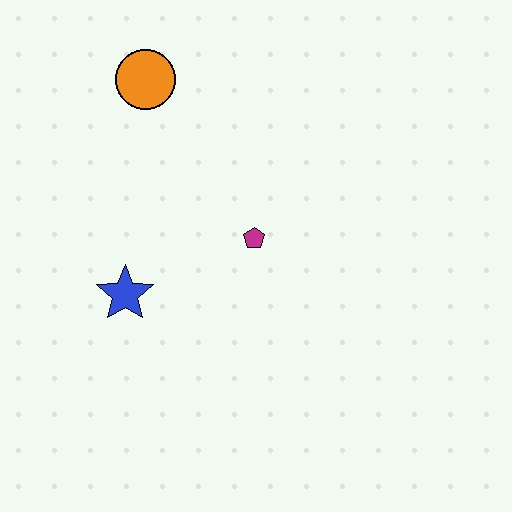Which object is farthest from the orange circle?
The blue star is farthest from the orange circle.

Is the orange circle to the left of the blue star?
No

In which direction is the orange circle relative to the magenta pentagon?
The orange circle is above the magenta pentagon.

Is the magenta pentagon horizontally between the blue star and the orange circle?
No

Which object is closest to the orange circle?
The magenta pentagon is closest to the orange circle.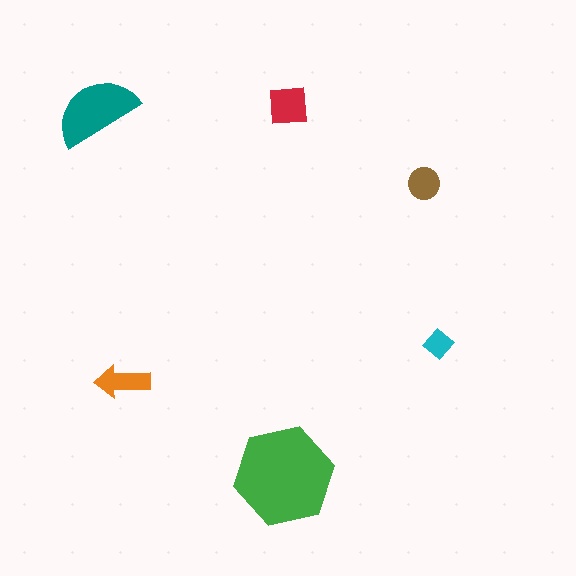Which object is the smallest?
The cyan diamond.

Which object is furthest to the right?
The cyan diamond is rightmost.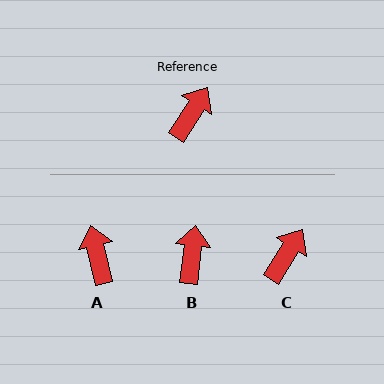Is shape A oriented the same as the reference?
No, it is off by about 45 degrees.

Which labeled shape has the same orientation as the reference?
C.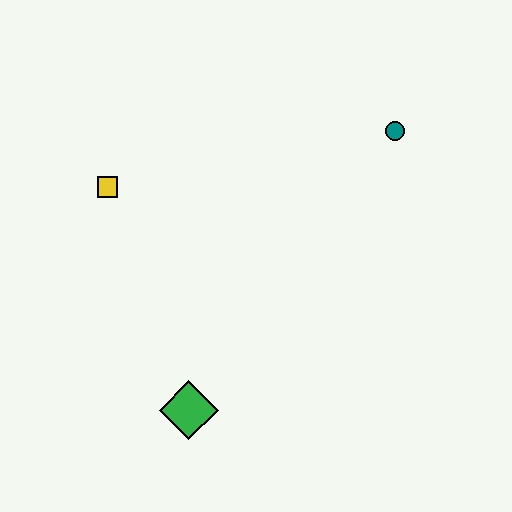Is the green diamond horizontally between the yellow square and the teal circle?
Yes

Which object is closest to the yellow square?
The green diamond is closest to the yellow square.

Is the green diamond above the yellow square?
No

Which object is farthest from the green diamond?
The teal circle is farthest from the green diamond.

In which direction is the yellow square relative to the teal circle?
The yellow square is to the left of the teal circle.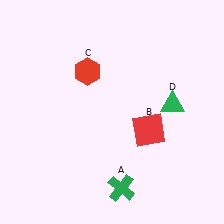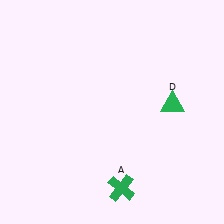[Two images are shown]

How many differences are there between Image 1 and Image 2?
There are 2 differences between the two images.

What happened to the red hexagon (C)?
The red hexagon (C) was removed in Image 2. It was in the top-left area of Image 1.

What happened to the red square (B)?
The red square (B) was removed in Image 2. It was in the bottom-right area of Image 1.